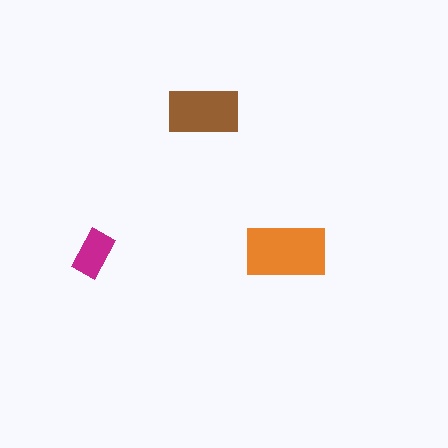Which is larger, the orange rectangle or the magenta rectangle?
The orange one.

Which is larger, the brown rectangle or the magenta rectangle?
The brown one.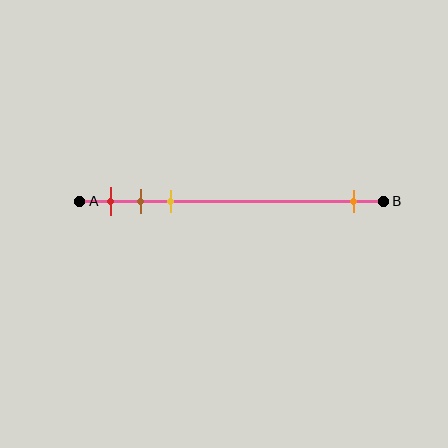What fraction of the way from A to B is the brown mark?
The brown mark is approximately 20% (0.2) of the way from A to B.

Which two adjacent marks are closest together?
The brown and yellow marks are the closest adjacent pair.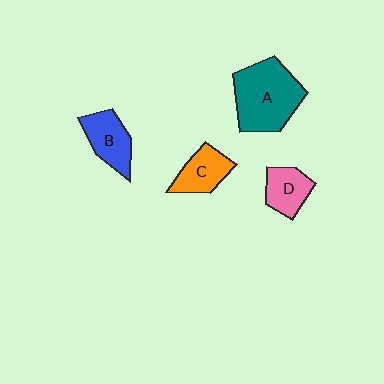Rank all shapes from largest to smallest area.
From largest to smallest: A (teal), B (blue), C (orange), D (pink).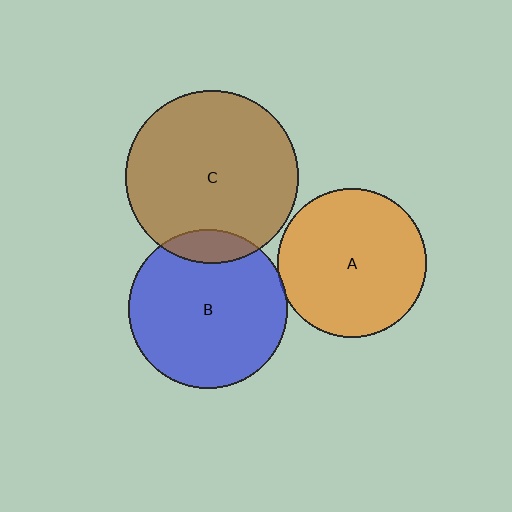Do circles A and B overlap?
Yes.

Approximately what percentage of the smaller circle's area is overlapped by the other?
Approximately 5%.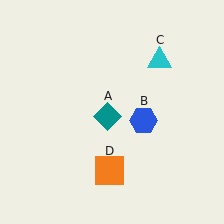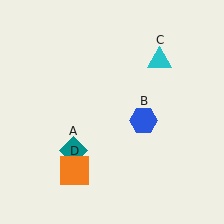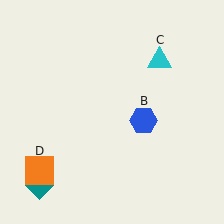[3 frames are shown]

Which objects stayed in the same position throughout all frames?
Blue hexagon (object B) and cyan triangle (object C) remained stationary.